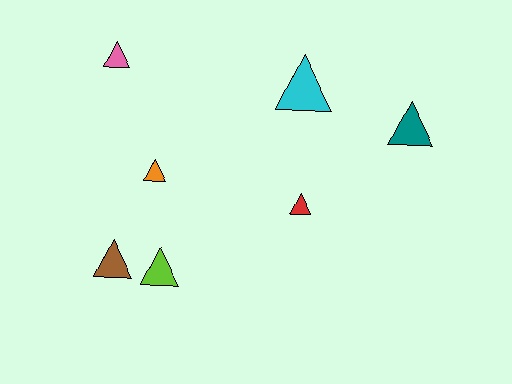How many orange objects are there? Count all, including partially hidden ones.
There is 1 orange object.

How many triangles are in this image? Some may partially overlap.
There are 7 triangles.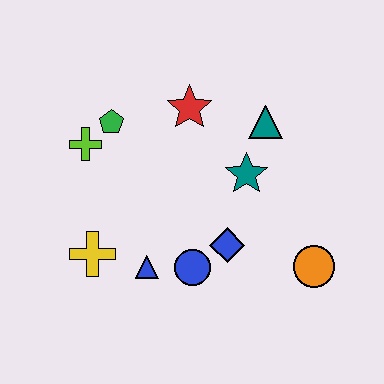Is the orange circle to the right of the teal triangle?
Yes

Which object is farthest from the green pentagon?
The orange circle is farthest from the green pentagon.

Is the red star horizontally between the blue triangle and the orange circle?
Yes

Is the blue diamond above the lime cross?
No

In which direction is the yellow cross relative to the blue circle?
The yellow cross is to the left of the blue circle.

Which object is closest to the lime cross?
The green pentagon is closest to the lime cross.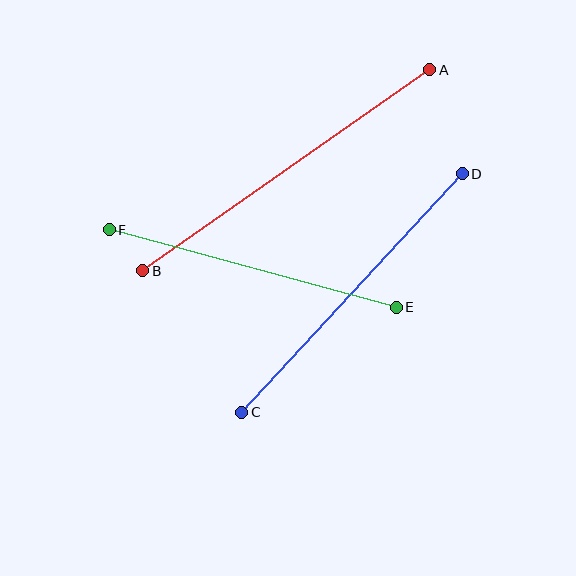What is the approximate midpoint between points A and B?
The midpoint is at approximately (286, 170) pixels.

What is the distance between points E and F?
The distance is approximately 297 pixels.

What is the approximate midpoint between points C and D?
The midpoint is at approximately (352, 293) pixels.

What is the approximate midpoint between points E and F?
The midpoint is at approximately (253, 269) pixels.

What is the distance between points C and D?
The distance is approximately 325 pixels.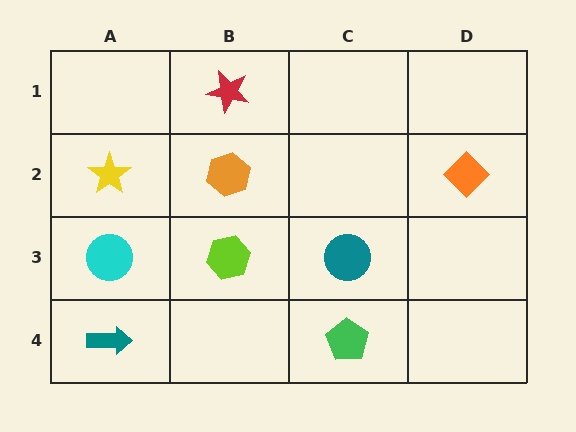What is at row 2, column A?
A yellow star.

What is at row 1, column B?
A red star.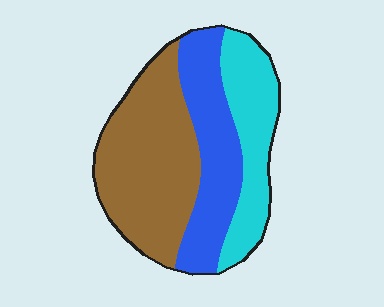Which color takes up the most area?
Brown, at roughly 45%.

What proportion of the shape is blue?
Blue takes up about one third (1/3) of the shape.